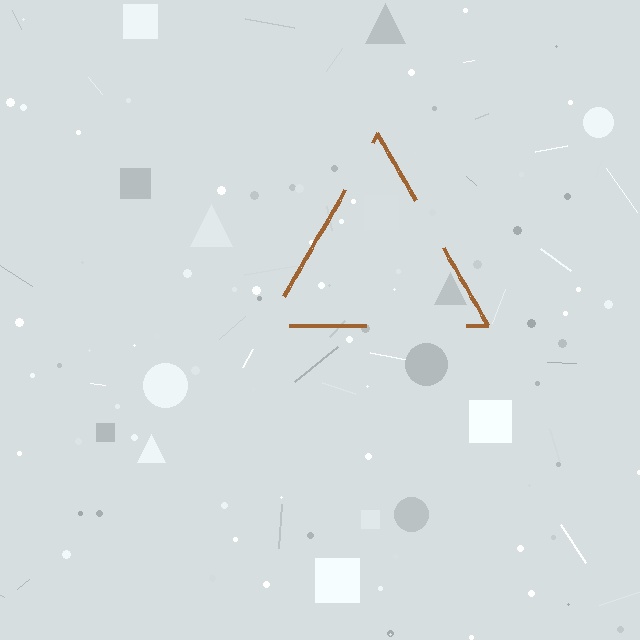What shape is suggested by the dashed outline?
The dashed outline suggests a triangle.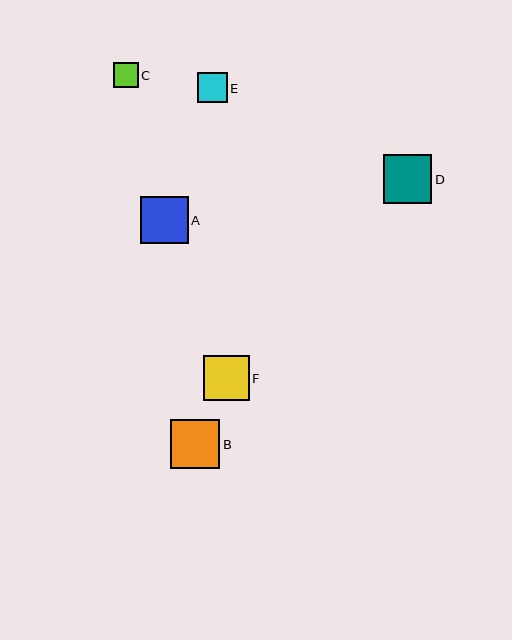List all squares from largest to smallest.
From largest to smallest: B, D, A, F, E, C.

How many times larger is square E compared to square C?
Square E is approximately 1.2 times the size of square C.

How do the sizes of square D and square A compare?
Square D and square A are approximately the same size.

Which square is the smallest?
Square C is the smallest with a size of approximately 25 pixels.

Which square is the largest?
Square B is the largest with a size of approximately 49 pixels.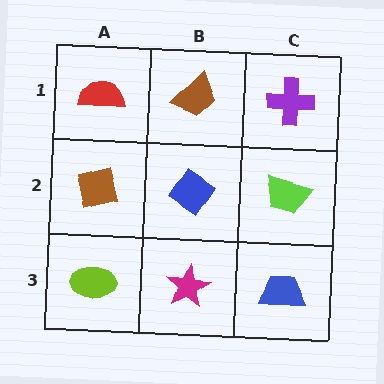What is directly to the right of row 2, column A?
A blue diamond.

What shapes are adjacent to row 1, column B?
A blue diamond (row 2, column B), a red semicircle (row 1, column A), a purple cross (row 1, column C).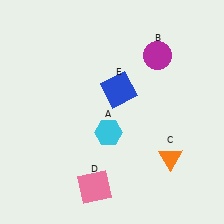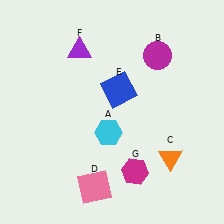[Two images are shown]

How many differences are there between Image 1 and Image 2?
There are 2 differences between the two images.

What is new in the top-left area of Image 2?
A purple triangle (F) was added in the top-left area of Image 2.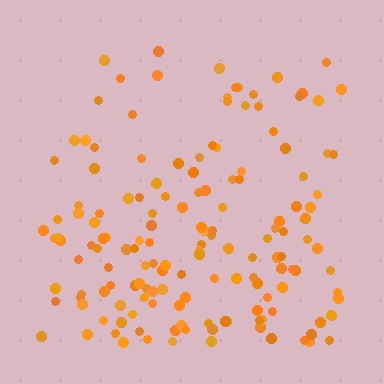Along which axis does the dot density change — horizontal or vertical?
Vertical.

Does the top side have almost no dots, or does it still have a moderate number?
Still a moderate number, just noticeably fewer than the bottom.